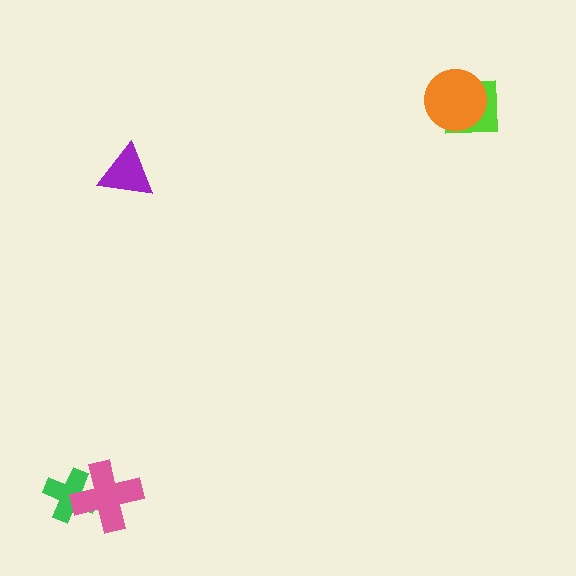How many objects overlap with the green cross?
1 object overlaps with the green cross.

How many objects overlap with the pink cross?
1 object overlaps with the pink cross.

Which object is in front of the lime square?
The orange circle is in front of the lime square.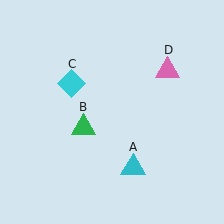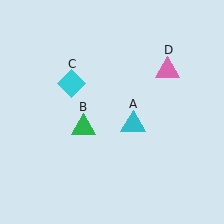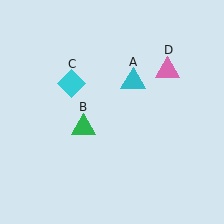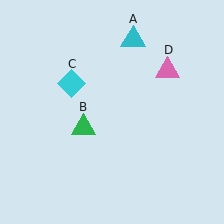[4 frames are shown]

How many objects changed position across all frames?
1 object changed position: cyan triangle (object A).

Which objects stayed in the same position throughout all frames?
Green triangle (object B) and cyan diamond (object C) and pink triangle (object D) remained stationary.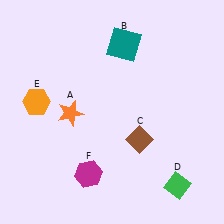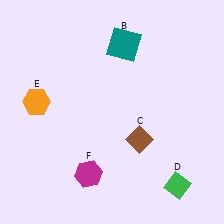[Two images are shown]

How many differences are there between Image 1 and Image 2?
There is 1 difference between the two images.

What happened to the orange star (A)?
The orange star (A) was removed in Image 2. It was in the bottom-left area of Image 1.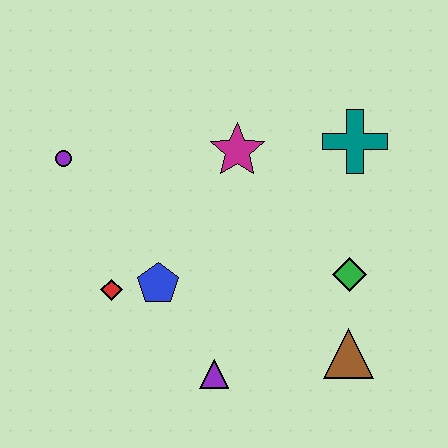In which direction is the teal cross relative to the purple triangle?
The teal cross is above the purple triangle.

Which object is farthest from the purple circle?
The brown triangle is farthest from the purple circle.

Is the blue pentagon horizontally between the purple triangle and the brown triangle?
No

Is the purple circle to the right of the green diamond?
No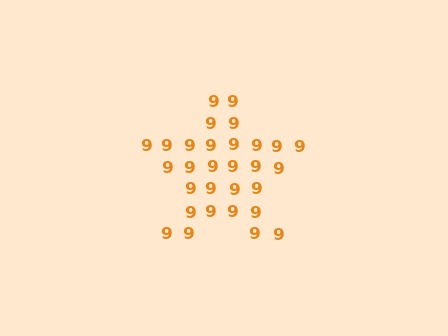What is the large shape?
The large shape is a star.